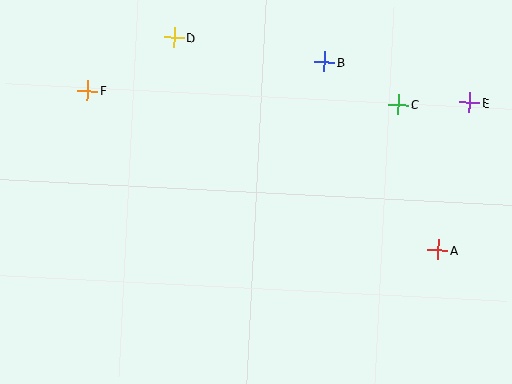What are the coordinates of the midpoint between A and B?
The midpoint between A and B is at (381, 156).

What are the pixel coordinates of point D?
Point D is at (174, 37).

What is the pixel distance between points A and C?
The distance between A and C is 151 pixels.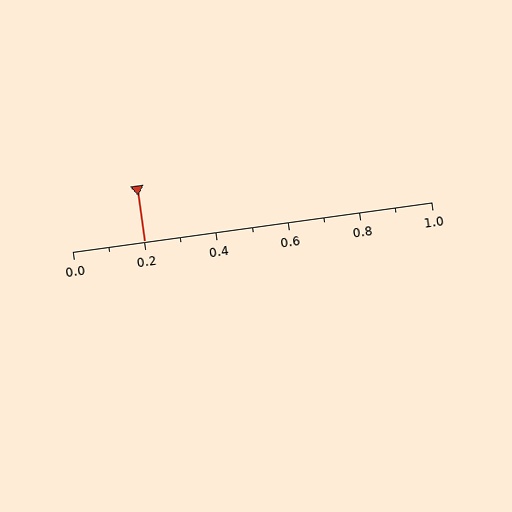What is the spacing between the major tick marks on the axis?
The major ticks are spaced 0.2 apart.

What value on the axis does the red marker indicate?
The marker indicates approximately 0.2.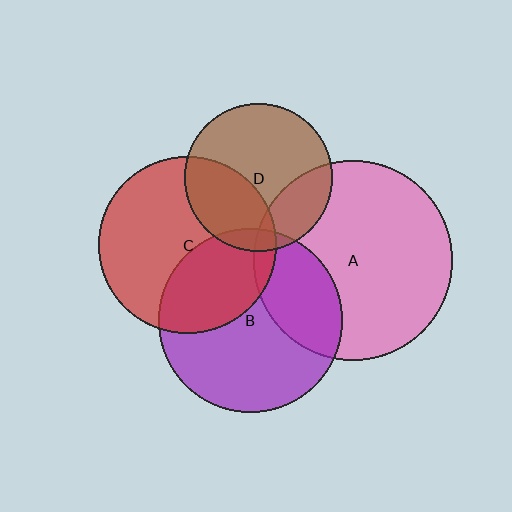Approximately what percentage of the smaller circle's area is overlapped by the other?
Approximately 35%.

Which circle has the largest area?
Circle A (pink).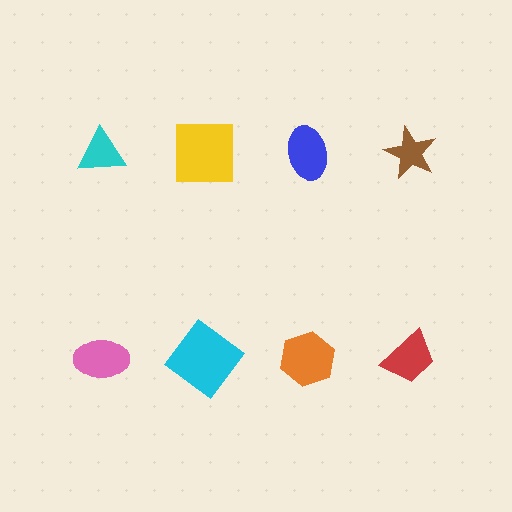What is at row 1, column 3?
A blue ellipse.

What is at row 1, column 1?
A cyan triangle.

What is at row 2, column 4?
A red trapezoid.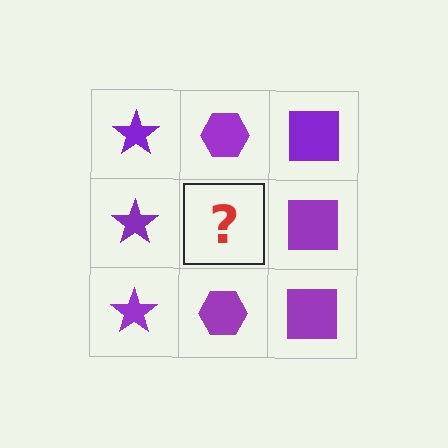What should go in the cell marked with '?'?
The missing cell should contain a purple hexagon.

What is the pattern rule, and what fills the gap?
The rule is that each column has a consistent shape. The gap should be filled with a purple hexagon.